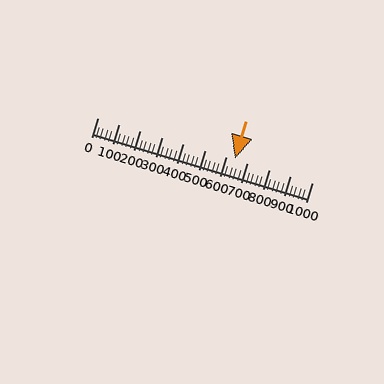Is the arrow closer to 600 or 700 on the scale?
The arrow is closer to 600.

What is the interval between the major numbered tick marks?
The major tick marks are spaced 100 units apart.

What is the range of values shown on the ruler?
The ruler shows values from 0 to 1000.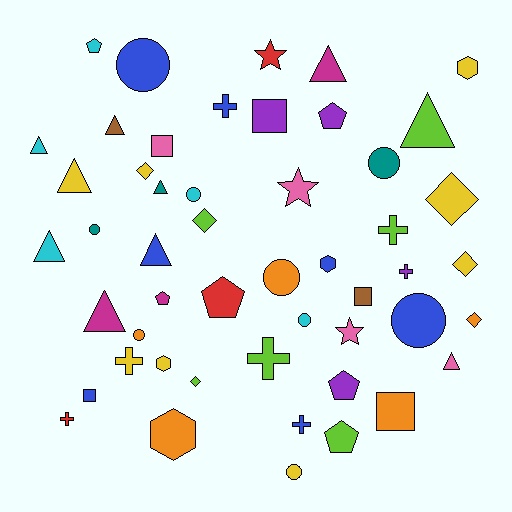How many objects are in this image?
There are 50 objects.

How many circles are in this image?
There are 9 circles.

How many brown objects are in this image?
There are 2 brown objects.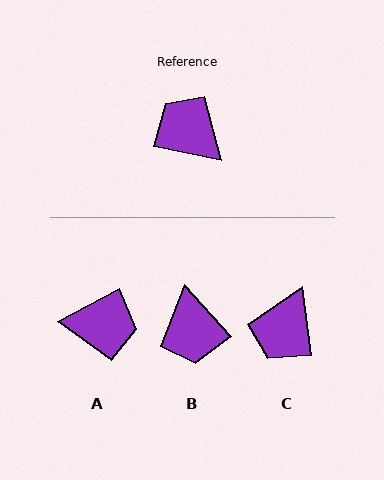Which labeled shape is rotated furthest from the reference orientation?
B, about 144 degrees away.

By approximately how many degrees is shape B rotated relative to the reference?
Approximately 144 degrees counter-clockwise.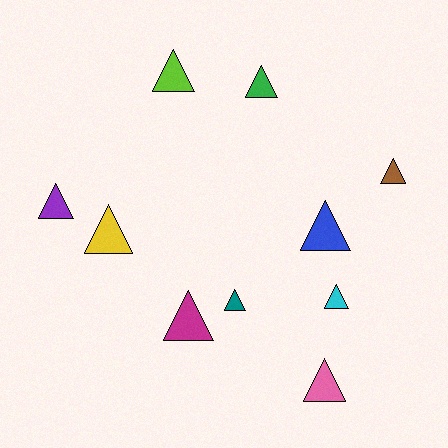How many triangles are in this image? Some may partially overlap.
There are 10 triangles.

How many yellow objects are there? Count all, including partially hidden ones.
There is 1 yellow object.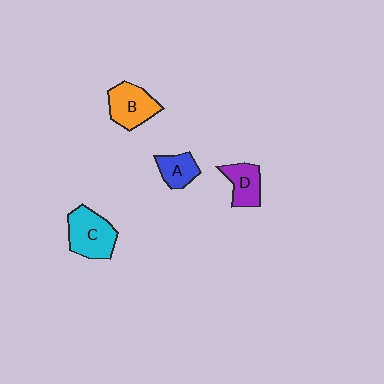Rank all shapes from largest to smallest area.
From largest to smallest: C (cyan), B (orange), D (purple), A (blue).